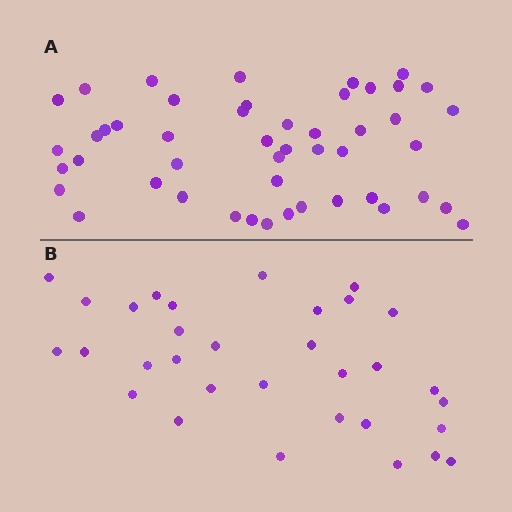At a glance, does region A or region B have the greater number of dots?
Region A (the top region) has more dots.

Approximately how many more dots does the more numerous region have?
Region A has approximately 15 more dots than region B.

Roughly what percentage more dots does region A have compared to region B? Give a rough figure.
About 50% more.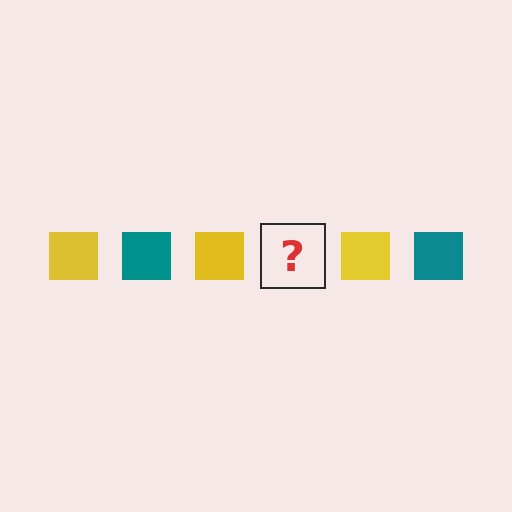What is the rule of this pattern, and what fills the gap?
The rule is that the pattern cycles through yellow, teal squares. The gap should be filled with a teal square.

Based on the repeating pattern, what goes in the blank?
The blank should be a teal square.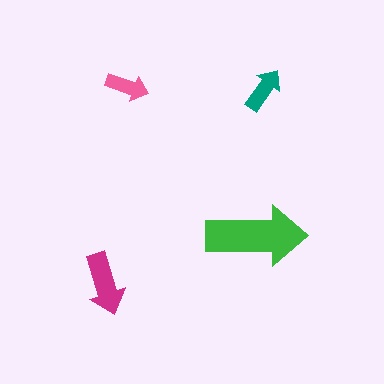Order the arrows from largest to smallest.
the green one, the magenta one, the teal one, the pink one.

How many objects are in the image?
There are 4 objects in the image.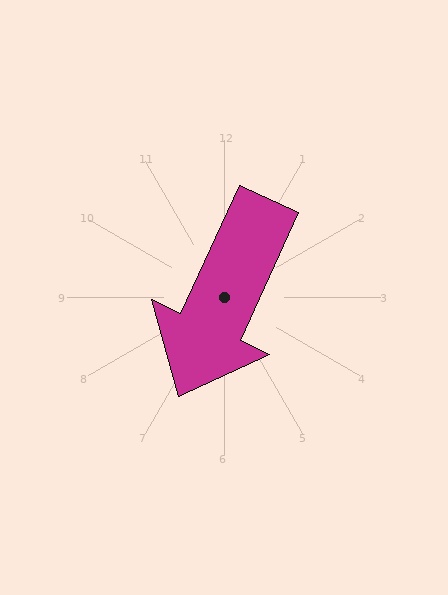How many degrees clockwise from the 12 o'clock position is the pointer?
Approximately 205 degrees.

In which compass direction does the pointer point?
Southwest.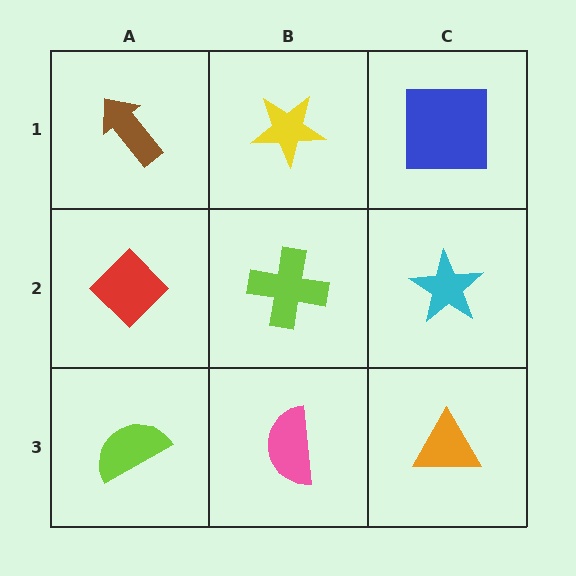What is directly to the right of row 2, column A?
A lime cross.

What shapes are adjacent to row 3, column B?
A lime cross (row 2, column B), a lime semicircle (row 3, column A), an orange triangle (row 3, column C).